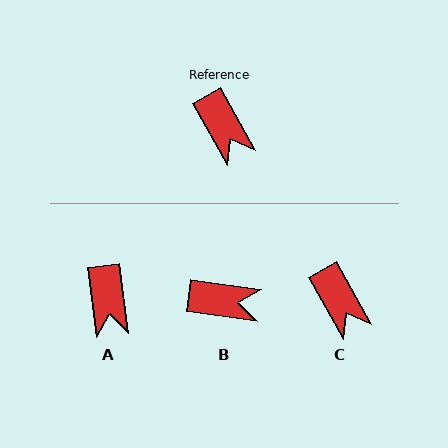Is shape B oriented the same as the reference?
No, it is off by about 53 degrees.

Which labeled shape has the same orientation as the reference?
C.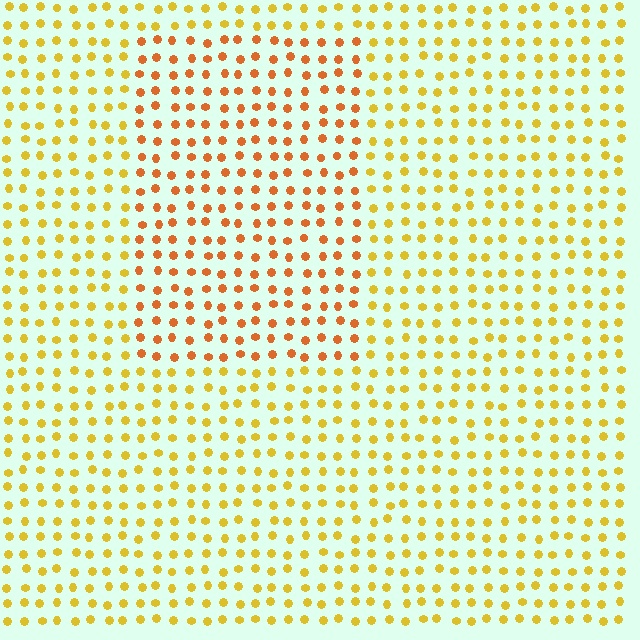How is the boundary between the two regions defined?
The boundary is defined purely by a slight shift in hue (about 30 degrees). Spacing, size, and orientation are identical on both sides.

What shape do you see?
I see a rectangle.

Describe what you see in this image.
The image is filled with small yellow elements in a uniform arrangement. A rectangle-shaped region is visible where the elements are tinted to a slightly different hue, forming a subtle color boundary.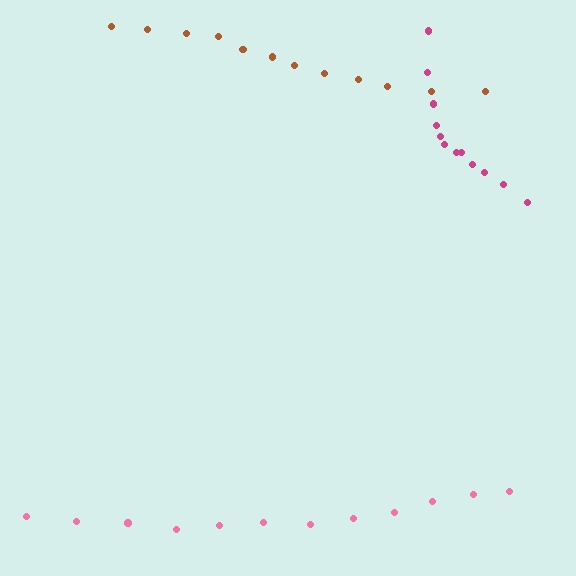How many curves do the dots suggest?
There are 3 distinct paths.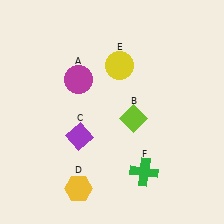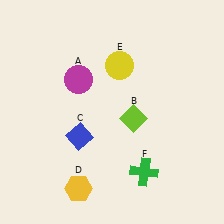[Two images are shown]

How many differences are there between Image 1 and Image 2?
There is 1 difference between the two images.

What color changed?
The diamond (C) changed from purple in Image 1 to blue in Image 2.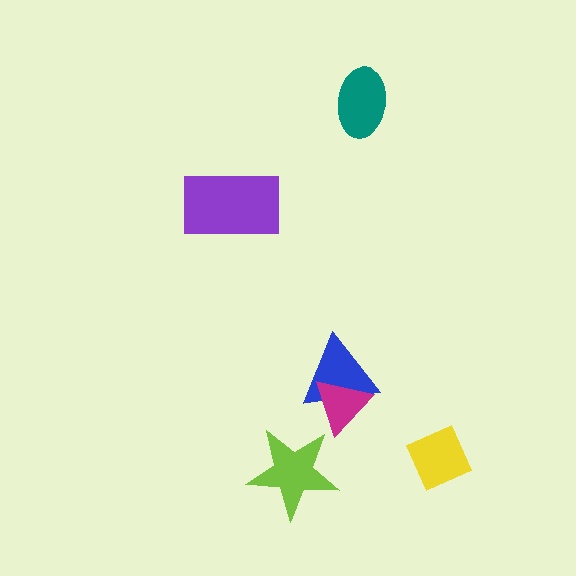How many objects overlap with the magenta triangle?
1 object overlaps with the magenta triangle.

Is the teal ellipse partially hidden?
No, no other shape covers it.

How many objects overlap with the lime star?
0 objects overlap with the lime star.